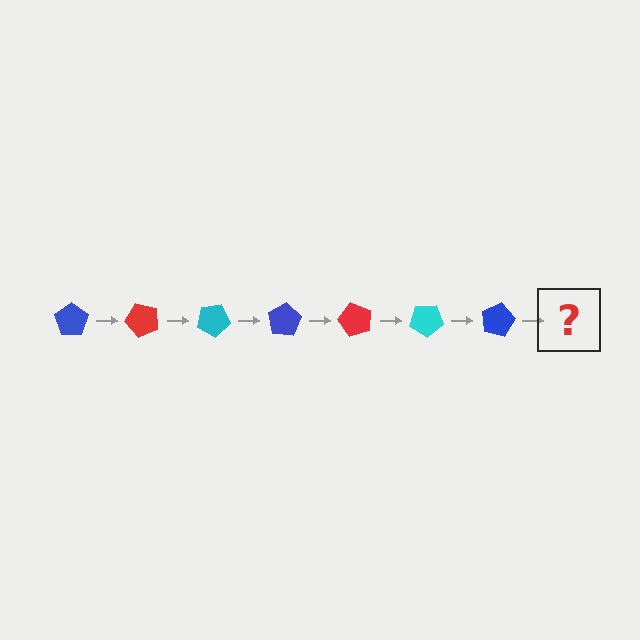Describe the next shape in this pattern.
It should be a red pentagon, rotated 350 degrees from the start.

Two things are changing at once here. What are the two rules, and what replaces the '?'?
The two rules are that it rotates 50 degrees each step and the color cycles through blue, red, and cyan. The '?' should be a red pentagon, rotated 350 degrees from the start.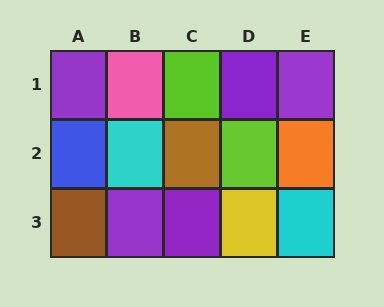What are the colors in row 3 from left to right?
Brown, purple, purple, yellow, cyan.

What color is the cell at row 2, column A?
Blue.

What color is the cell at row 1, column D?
Purple.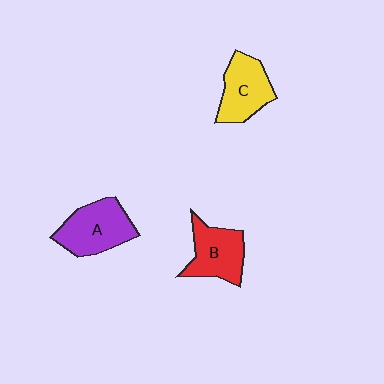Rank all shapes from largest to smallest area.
From largest to smallest: A (purple), B (red), C (yellow).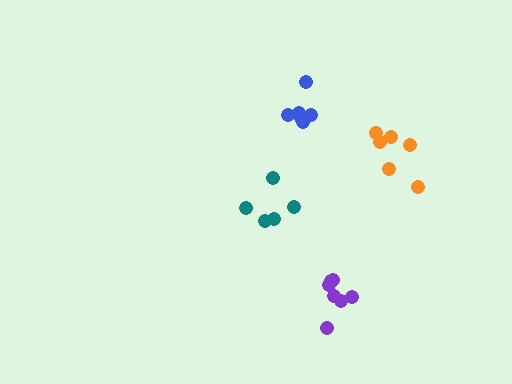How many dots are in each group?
Group 1: 7 dots, Group 2: 6 dots, Group 3: 6 dots, Group 4: 5 dots (24 total).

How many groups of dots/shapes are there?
There are 4 groups.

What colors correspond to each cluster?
The clusters are colored: purple, blue, orange, teal.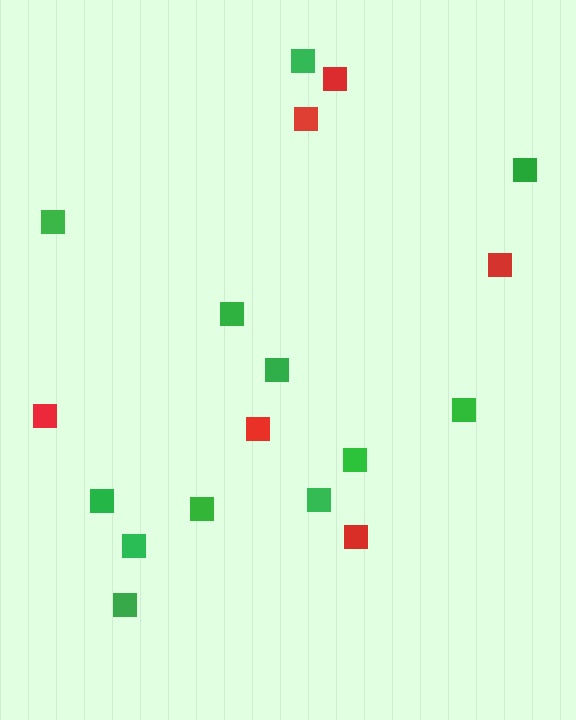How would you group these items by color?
There are 2 groups: one group of green squares (12) and one group of red squares (6).